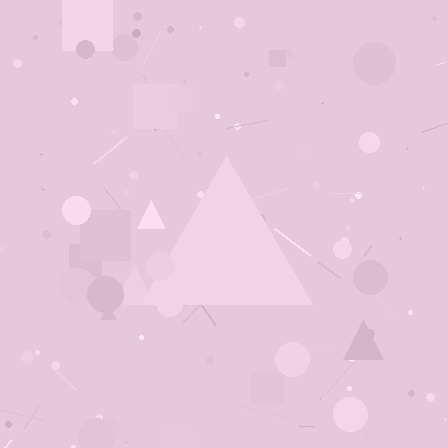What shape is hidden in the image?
A triangle is hidden in the image.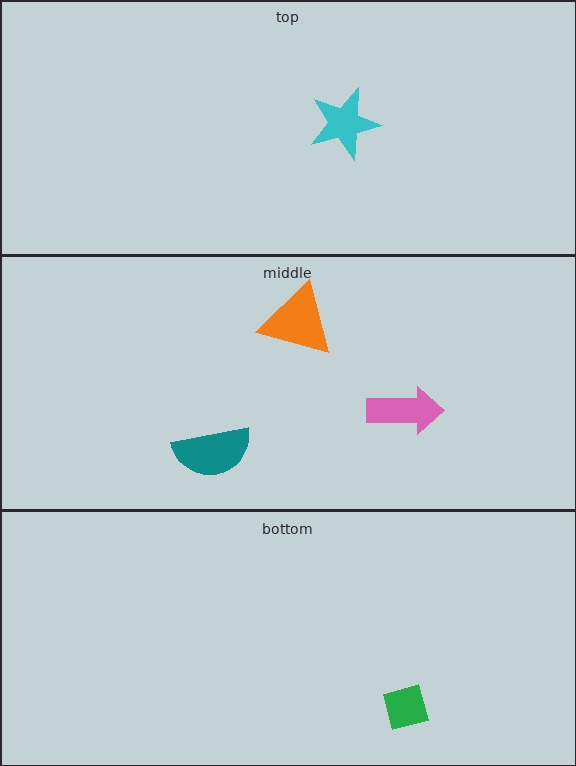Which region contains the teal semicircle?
The middle region.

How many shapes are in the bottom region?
1.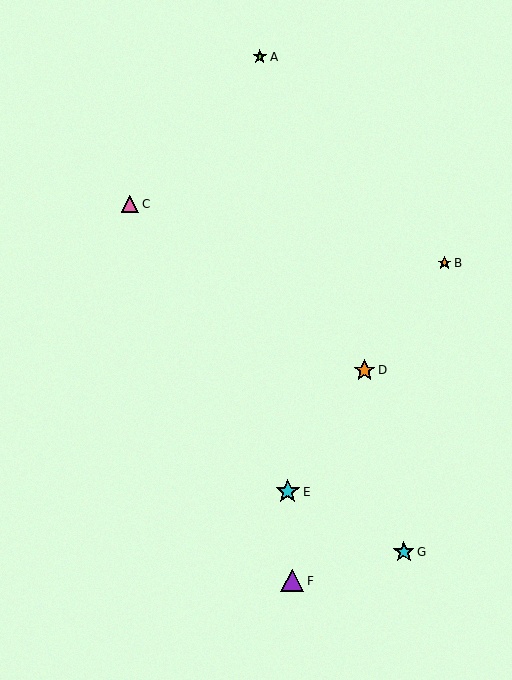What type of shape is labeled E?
Shape E is a cyan star.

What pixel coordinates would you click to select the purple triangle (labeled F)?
Click at (292, 581) to select the purple triangle F.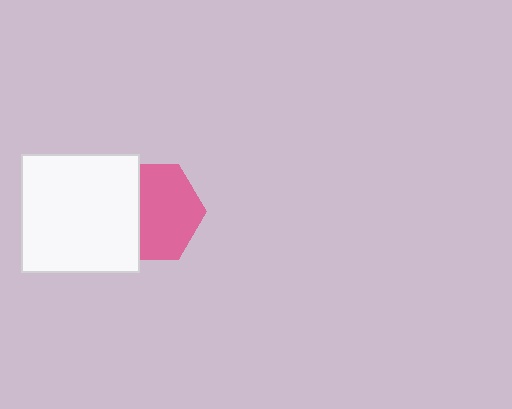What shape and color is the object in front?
The object in front is a white square.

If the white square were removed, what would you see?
You would see the complete pink hexagon.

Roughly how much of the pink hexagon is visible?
About half of it is visible (roughly 64%).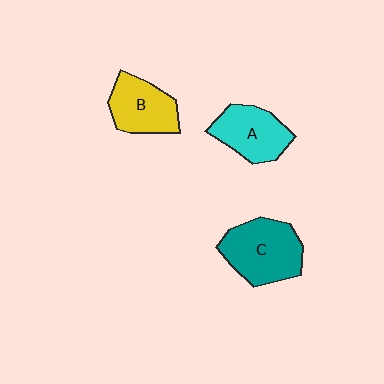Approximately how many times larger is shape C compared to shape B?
Approximately 1.3 times.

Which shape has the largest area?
Shape C (teal).